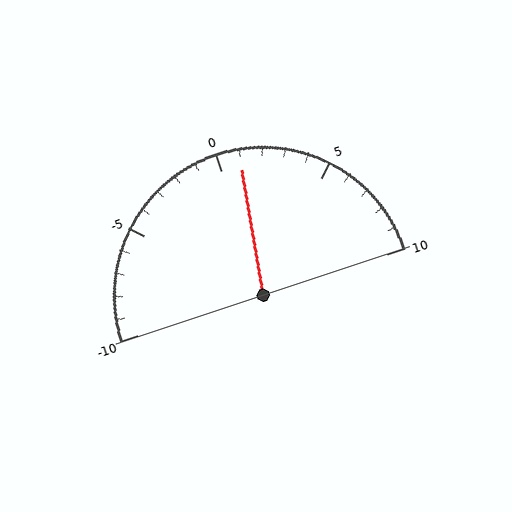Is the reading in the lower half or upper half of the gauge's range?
The reading is in the upper half of the range (-10 to 10).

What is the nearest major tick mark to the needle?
The nearest major tick mark is 0.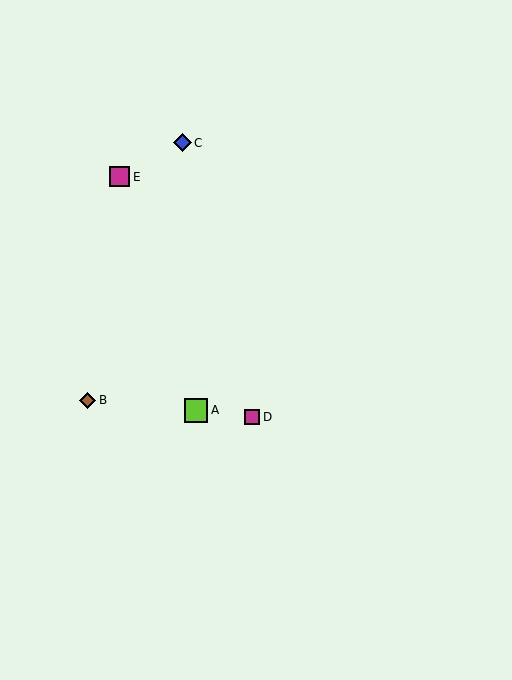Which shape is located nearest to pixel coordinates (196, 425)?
The lime square (labeled A) at (196, 410) is nearest to that location.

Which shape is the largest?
The lime square (labeled A) is the largest.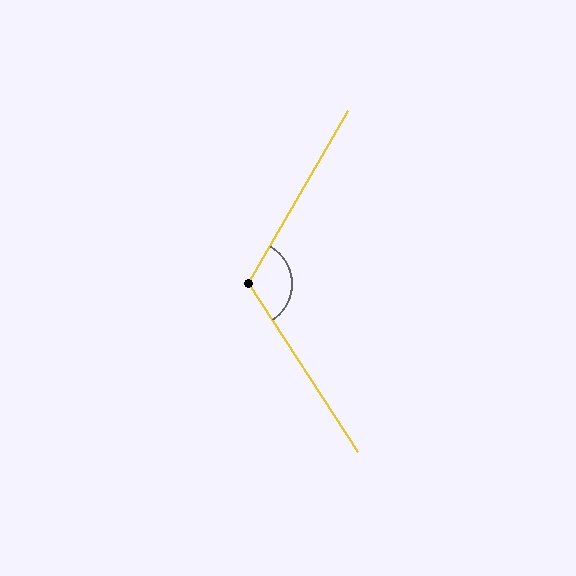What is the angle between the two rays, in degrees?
Approximately 117 degrees.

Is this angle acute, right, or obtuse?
It is obtuse.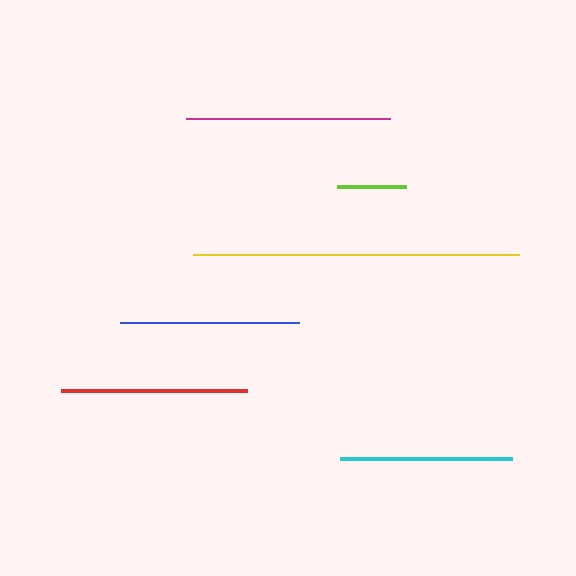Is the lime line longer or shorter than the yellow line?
The yellow line is longer than the lime line.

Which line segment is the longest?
The yellow line is the longest at approximately 326 pixels.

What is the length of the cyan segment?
The cyan segment is approximately 172 pixels long.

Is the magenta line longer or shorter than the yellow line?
The yellow line is longer than the magenta line.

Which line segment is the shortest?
The lime line is the shortest at approximately 68 pixels.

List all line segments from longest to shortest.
From longest to shortest: yellow, magenta, red, blue, cyan, lime.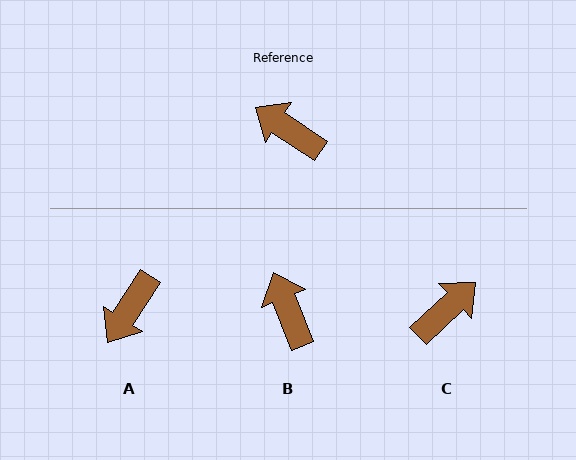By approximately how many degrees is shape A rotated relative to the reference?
Approximately 91 degrees counter-clockwise.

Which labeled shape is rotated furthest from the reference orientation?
C, about 103 degrees away.